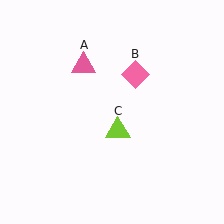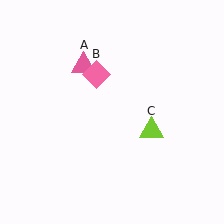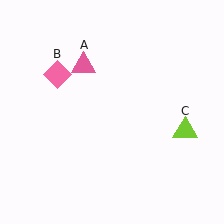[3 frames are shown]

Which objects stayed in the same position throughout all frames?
Pink triangle (object A) remained stationary.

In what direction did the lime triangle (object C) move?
The lime triangle (object C) moved right.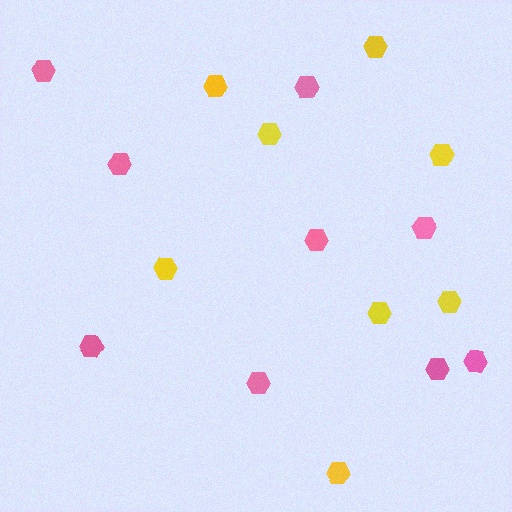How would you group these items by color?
There are 2 groups: one group of pink hexagons (9) and one group of yellow hexagons (8).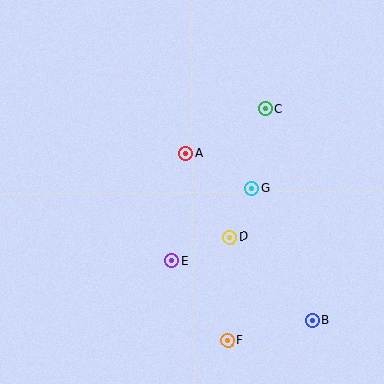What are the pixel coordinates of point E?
Point E is at (171, 261).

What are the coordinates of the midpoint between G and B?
The midpoint between G and B is at (282, 254).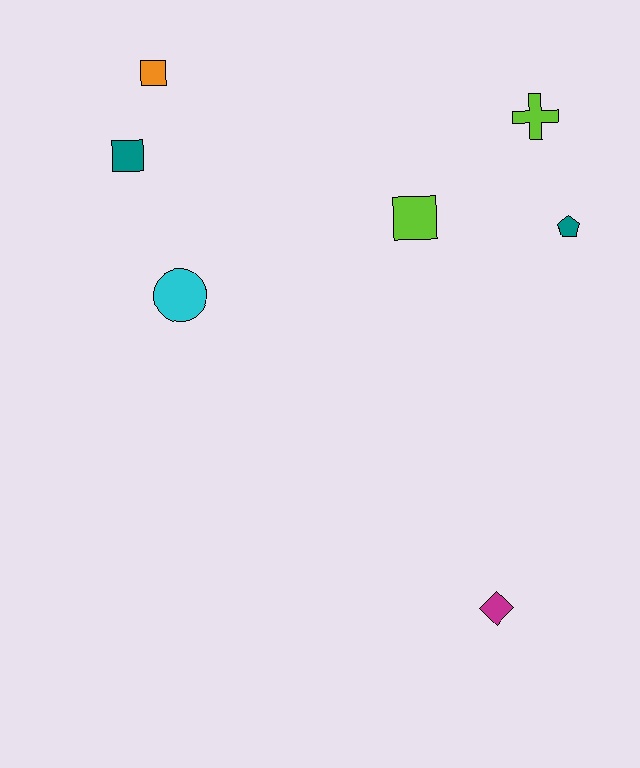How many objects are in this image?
There are 7 objects.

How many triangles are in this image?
There are no triangles.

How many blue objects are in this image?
There are no blue objects.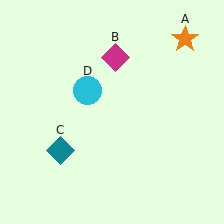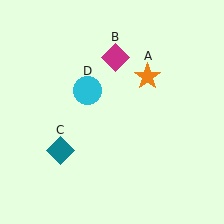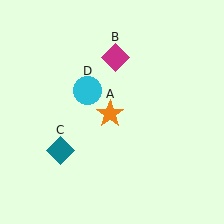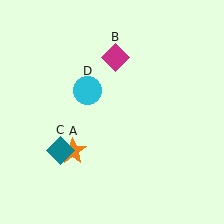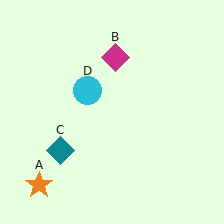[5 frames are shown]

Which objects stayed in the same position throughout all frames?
Magenta diamond (object B) and teal diamond (object C) and cyan circle (object D) remained stationary.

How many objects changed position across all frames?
1 object changed position: orange star (object A).